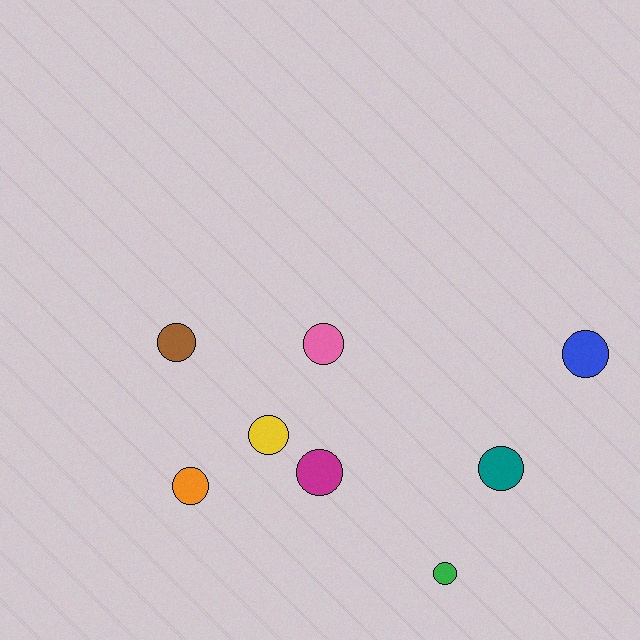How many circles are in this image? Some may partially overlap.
There are 8 circles.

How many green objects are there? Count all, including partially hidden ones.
There is 1 green object.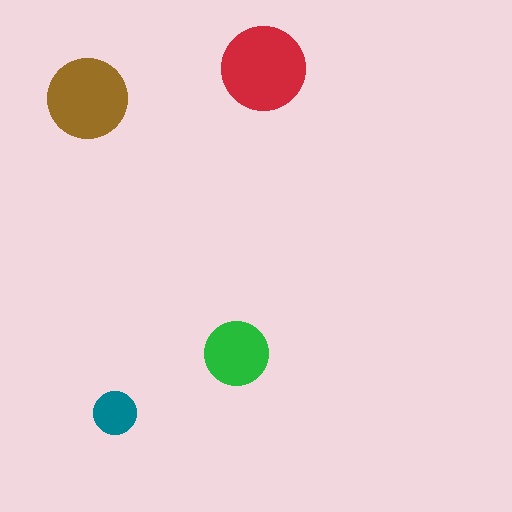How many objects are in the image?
There are 4 objects in the image.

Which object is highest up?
The red circle is topmost.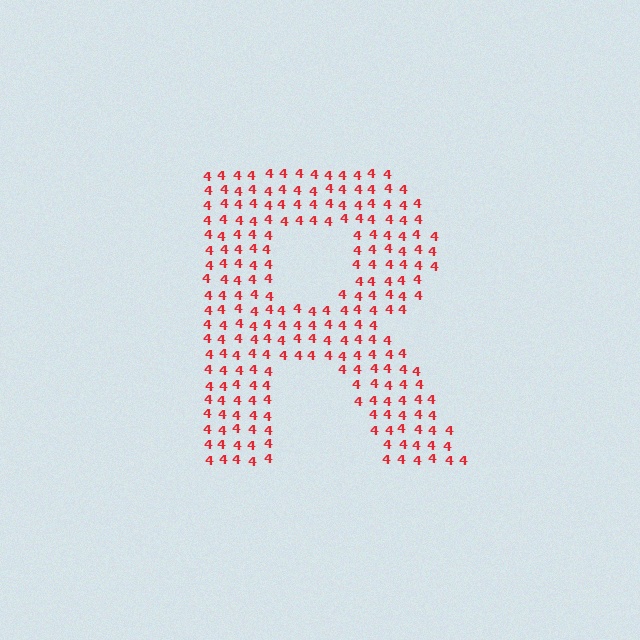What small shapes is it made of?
It is made of small digit 4's.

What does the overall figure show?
The overall figure shows the letter R.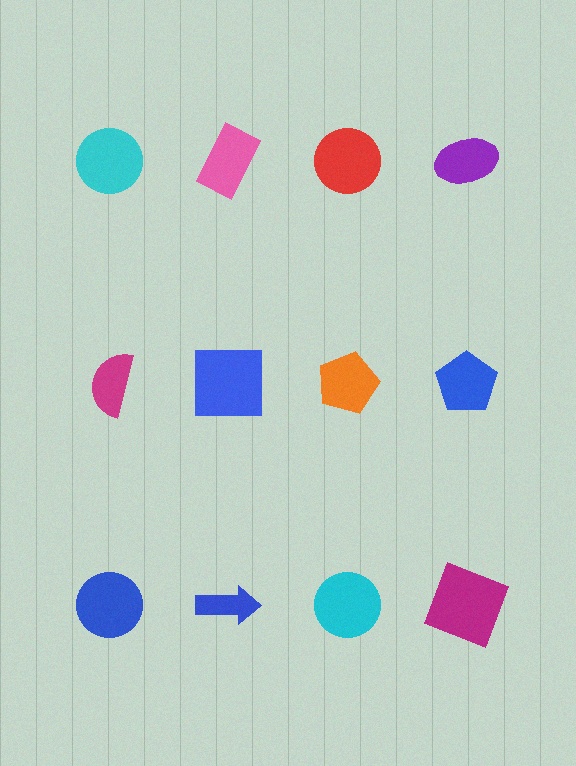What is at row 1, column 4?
A purple ellipse.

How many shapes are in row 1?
4 shapes.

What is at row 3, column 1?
A blue circle.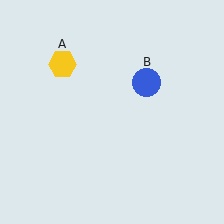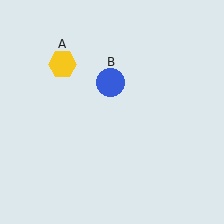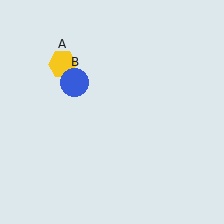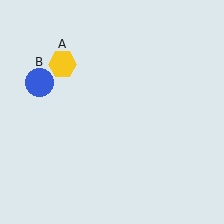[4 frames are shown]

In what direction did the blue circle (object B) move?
The blue circle (object B) moved left.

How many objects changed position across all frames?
1 object changed position: blue circle (object B).